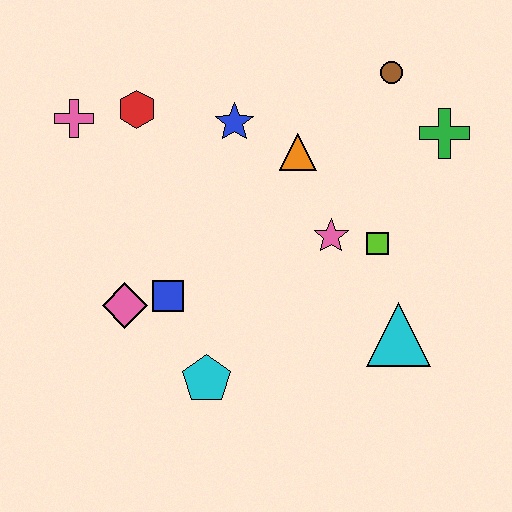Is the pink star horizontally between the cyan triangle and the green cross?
No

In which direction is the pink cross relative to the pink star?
The pink cross is to the left of the pink star.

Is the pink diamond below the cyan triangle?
No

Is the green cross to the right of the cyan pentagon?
Yes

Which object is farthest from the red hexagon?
The cyan triangle is farthest from the red hexagon.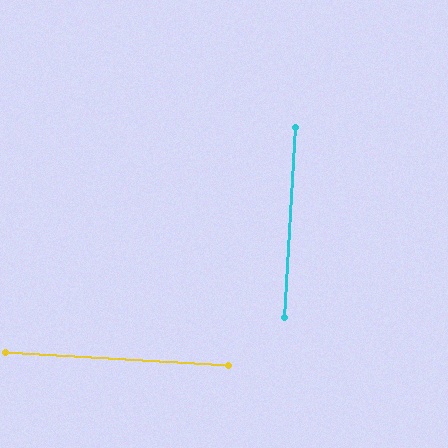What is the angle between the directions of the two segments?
Approximately 90 degrees.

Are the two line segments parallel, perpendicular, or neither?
Perpendicular — they meet at approximately 90°.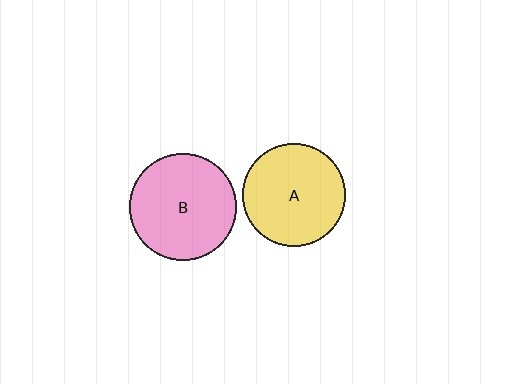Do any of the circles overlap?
No, none of the circles overlap.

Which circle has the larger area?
Circle B (pink).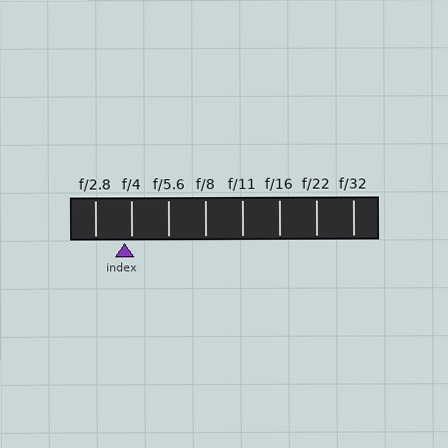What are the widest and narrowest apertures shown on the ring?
The widest aperture shown is f/2.8 and the narrowest is f/32.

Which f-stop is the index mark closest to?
The index mark is closest to f/4.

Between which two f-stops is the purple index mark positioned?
The index mark is between f/2.8 and f/4.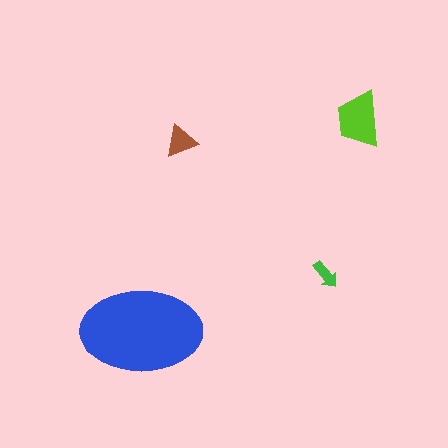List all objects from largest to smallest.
The blue ellipse, the lime trapezoid, the brown triangle, the green arrow.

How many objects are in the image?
There are 4 objects in the image.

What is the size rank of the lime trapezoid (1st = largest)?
2nd.